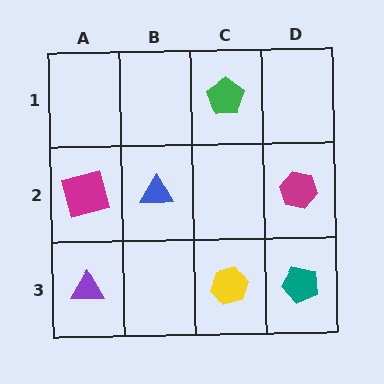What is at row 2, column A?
A magenta square.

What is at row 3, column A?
A purple triangle.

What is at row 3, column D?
A teal pentagon.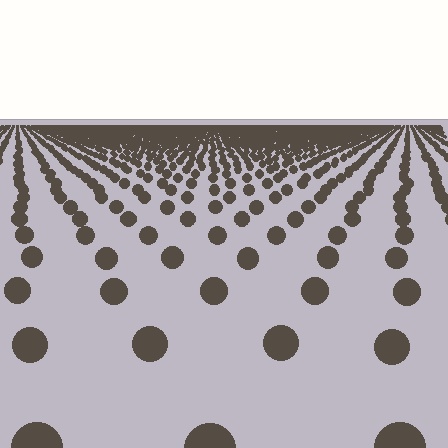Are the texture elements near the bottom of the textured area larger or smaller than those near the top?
Larger. Near the bottom, elements are closer to the viewer and appear at a bigger on-screen size.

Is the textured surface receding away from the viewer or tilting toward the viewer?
The surface is receding away from the viewer. Texture elements get smaller and denser toward the top.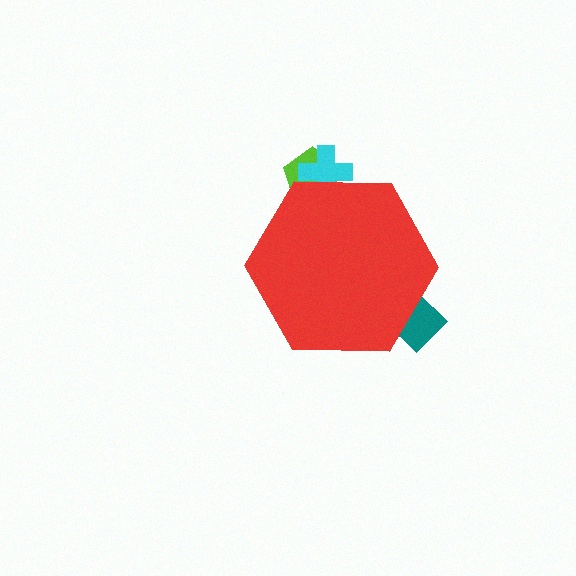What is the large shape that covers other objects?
A red hexagon.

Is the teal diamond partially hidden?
Yes, the teal diamond is partially hidden behind the red hexagon.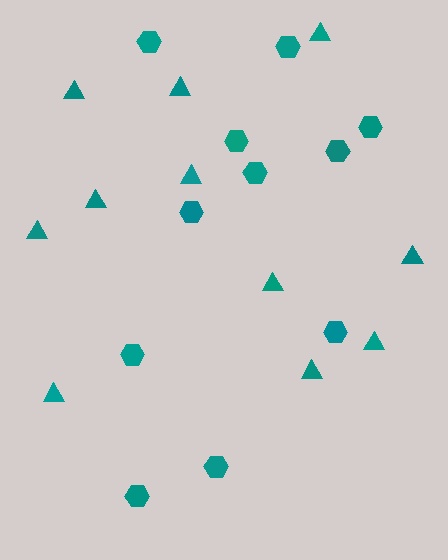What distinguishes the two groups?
There are 2 groups: one group of triangles (11) and one group of hexagons (11).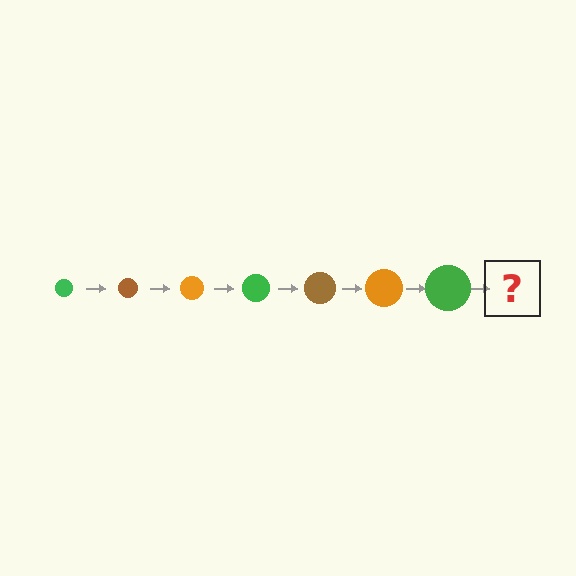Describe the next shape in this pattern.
It should be a brown circle, larger than the previous one.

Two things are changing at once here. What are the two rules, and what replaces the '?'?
The two rules are that the circle grows larger each step and the color cycles through green, brown, and orange. The '?' should be a brown circle, larger than the previous one.